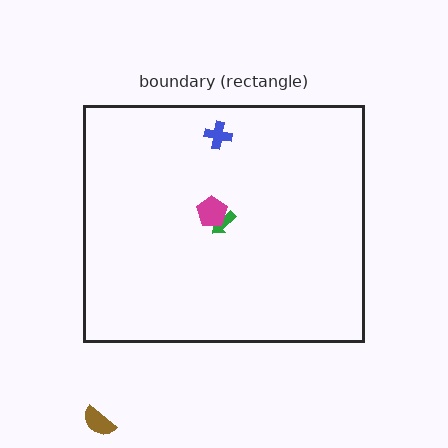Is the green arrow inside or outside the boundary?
Inside.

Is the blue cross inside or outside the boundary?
Inside.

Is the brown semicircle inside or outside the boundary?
Outside.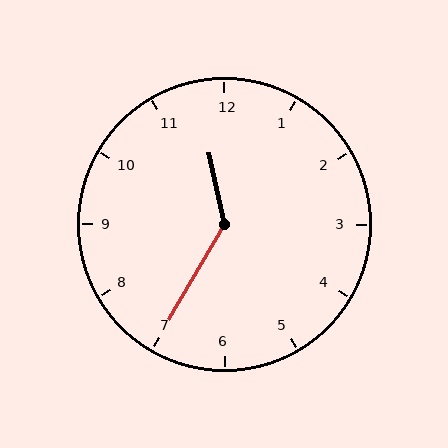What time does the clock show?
11:35.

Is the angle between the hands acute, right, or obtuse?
It is obtuse.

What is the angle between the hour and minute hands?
Approximately 138 degrees.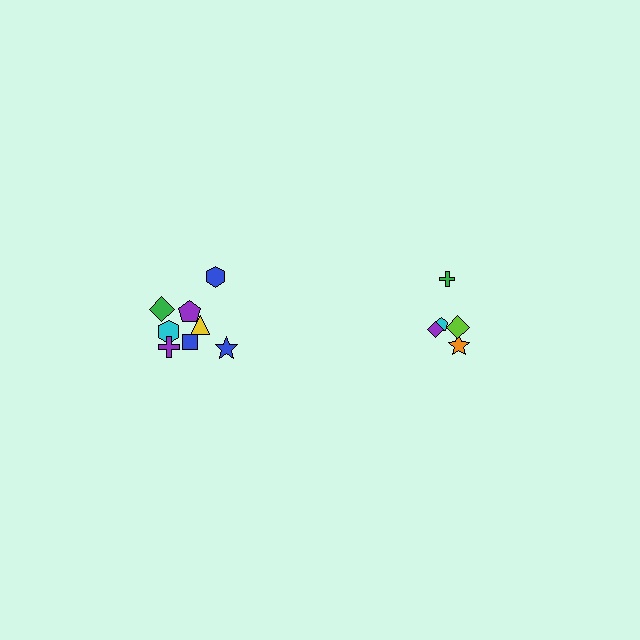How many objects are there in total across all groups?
There are 13 objects.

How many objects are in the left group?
There are 8 objects.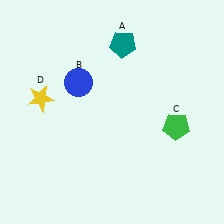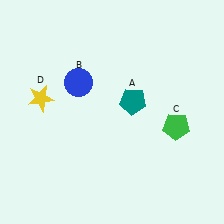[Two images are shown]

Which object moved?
The teal pentagon (A) moved down.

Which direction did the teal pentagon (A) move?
The teal pentagon (A) moved down.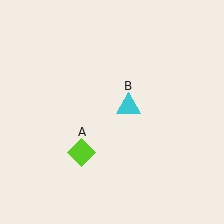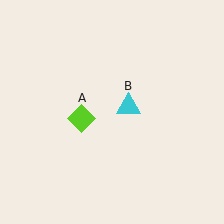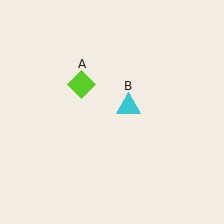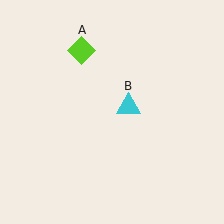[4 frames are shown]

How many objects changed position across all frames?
1 object changed position: lime diamond (object A).